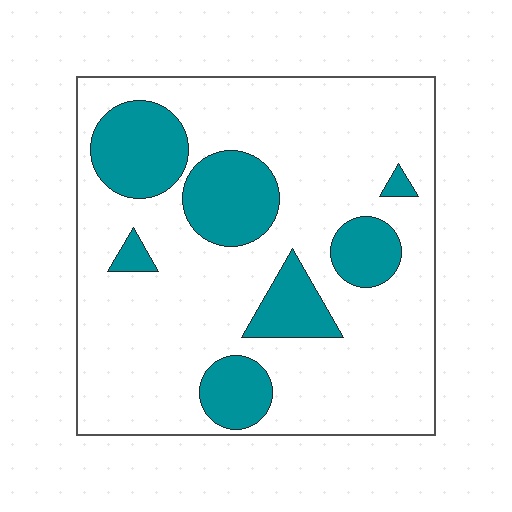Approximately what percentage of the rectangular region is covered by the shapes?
Approximately 25%.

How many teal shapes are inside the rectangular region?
7.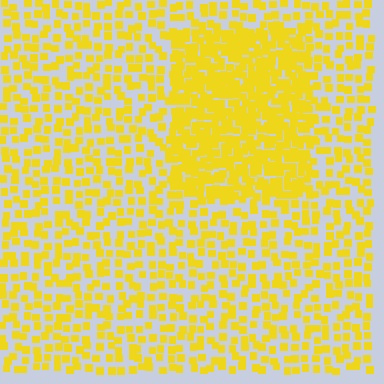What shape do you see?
I see a rectangle.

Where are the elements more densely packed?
The elements are more densely packed inside the rectangle boundary.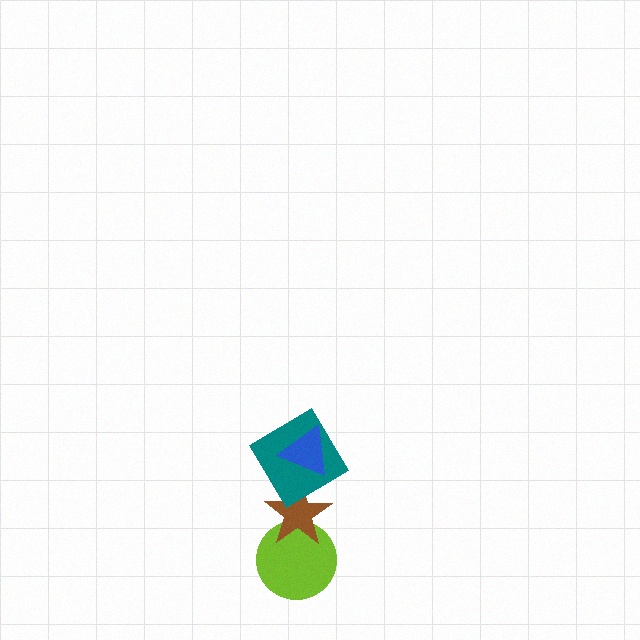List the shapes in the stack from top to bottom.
From top to bottom: the blue triangle, the teal diamond, the brown star, the lime circle.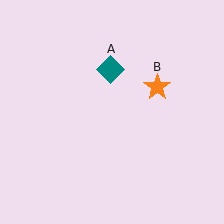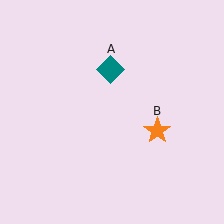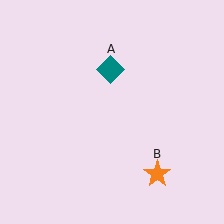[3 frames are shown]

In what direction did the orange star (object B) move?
The orange star (object B) moved down.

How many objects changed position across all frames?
1 object changed position: orange star (object B).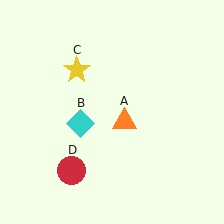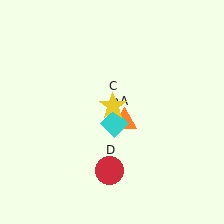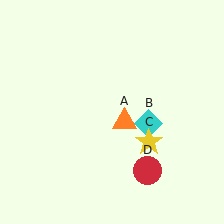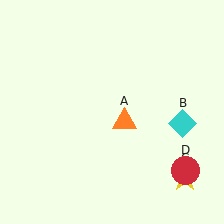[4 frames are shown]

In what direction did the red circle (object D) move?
The red circle (object D) moved right.